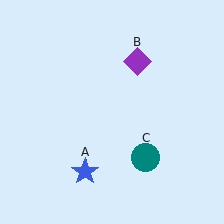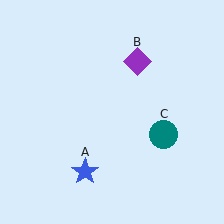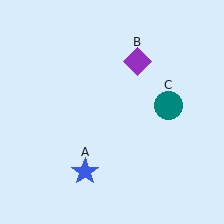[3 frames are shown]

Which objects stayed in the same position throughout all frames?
Blue star (object A) and purple diamond (object B) remained stationary.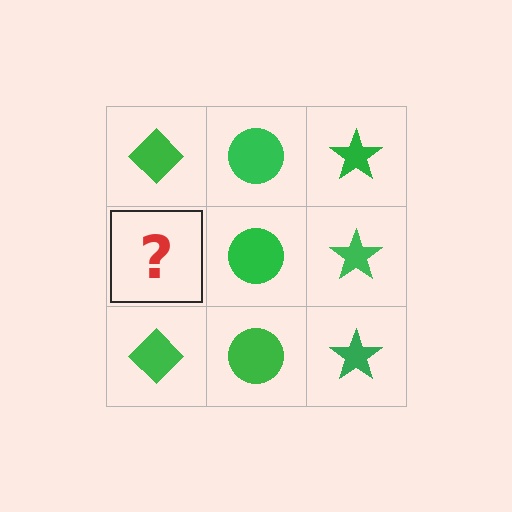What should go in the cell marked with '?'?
The missing cell should contain a green diamond.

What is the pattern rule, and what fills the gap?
The rule is that each column has a consistent shape. The gap should be filled with a green diamond.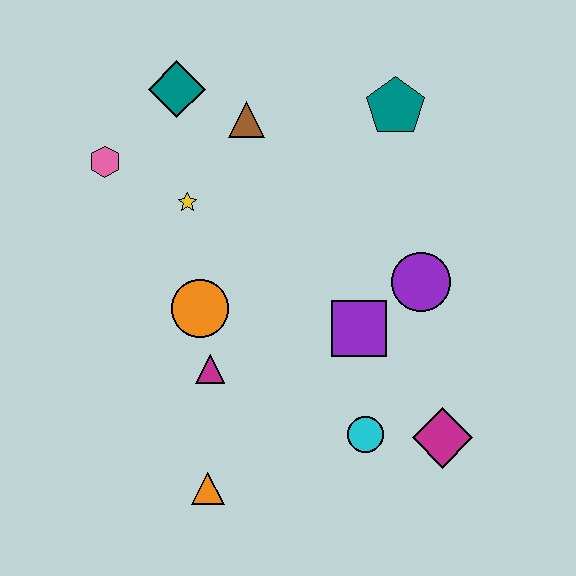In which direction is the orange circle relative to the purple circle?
The orange circle is to the left of the purple circle.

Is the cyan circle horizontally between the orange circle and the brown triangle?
No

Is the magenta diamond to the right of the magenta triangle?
Yes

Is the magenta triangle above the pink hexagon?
No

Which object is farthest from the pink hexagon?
The magenta diamond is farthest from the pink hexagon.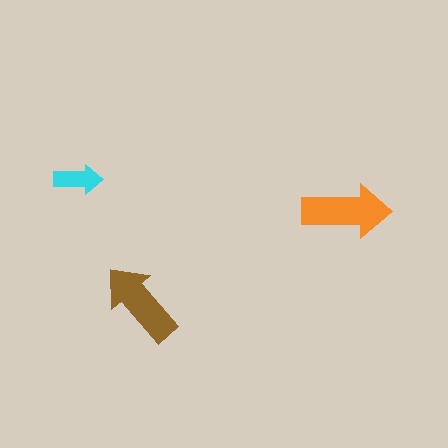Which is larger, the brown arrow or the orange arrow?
The orange one.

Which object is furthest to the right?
The orange arrow is rightmost.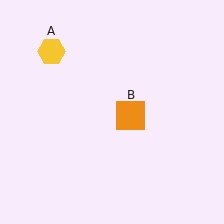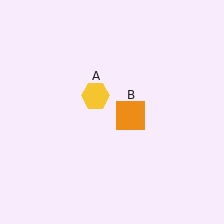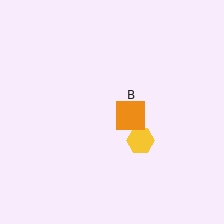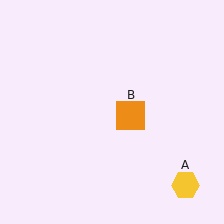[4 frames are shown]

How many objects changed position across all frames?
1 object changed position: yellow hexagon (object A).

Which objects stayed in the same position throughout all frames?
Orange square (object B) remained stationary.